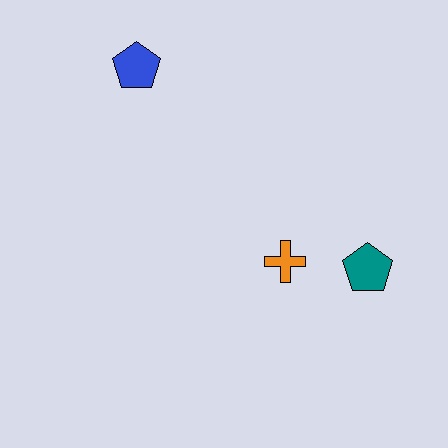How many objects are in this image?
There are 3 objects.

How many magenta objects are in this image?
There are no magenta objects.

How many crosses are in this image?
There is 1 cross.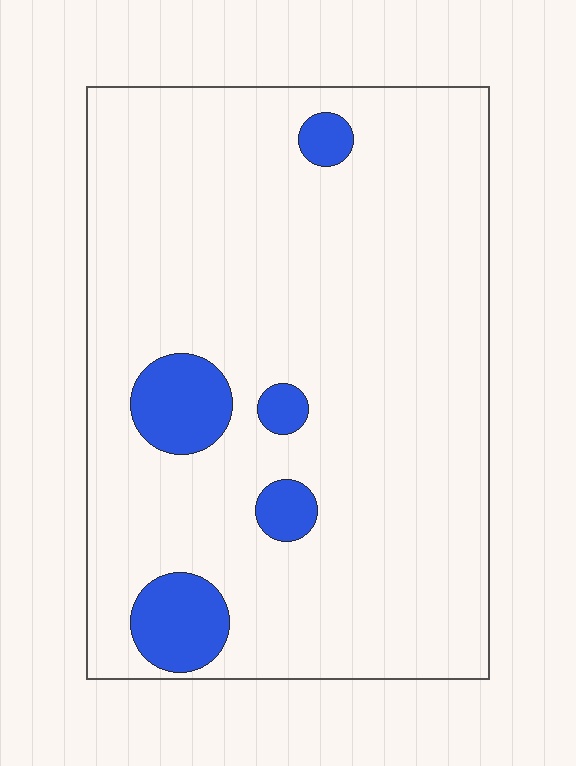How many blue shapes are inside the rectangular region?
5.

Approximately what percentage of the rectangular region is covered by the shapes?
Approximately 10%.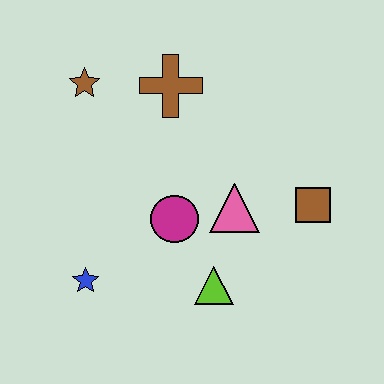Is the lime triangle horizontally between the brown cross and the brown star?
No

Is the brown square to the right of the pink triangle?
Yes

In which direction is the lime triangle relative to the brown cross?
The lime triangle is below the brown cross.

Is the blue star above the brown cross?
No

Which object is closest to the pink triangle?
The magenta circle is closest to the pink triangle.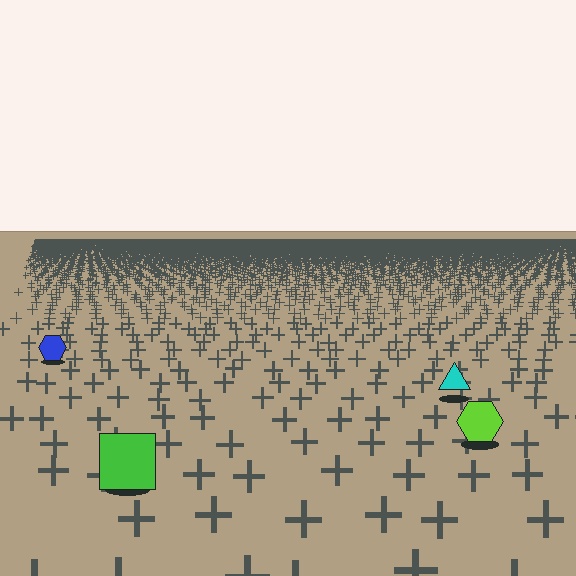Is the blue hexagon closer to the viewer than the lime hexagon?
No. The lime hexagon is closer — you can tell from the texture gradient: the ground texture is coarser near it.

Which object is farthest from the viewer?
The blue hexagon is farthest from the viewer. It appears smaller and the ground texture around it is denser.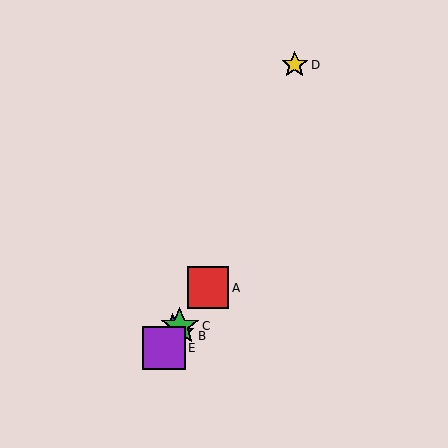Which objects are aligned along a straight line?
Objects A, B, C, E are aligned along a straight line.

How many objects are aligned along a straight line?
4 objects (A, B, C, E) are aligned along a straight line.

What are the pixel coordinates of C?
Object C is at (180, 326).